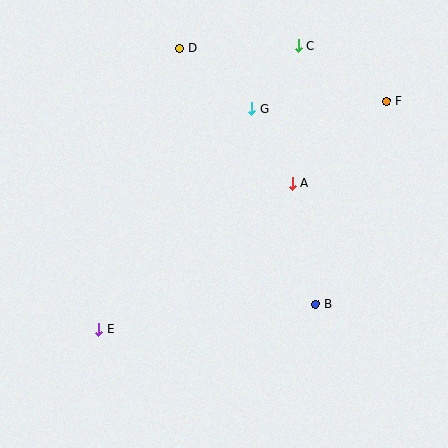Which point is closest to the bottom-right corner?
Point B is closest to the bottom-right corner.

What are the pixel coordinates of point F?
Point F is at (387, 101).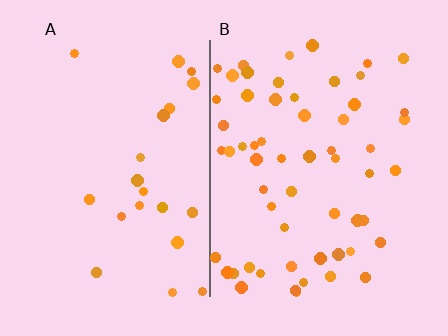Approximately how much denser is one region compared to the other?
Approximately 2.7× — region B over region A.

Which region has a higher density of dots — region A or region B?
B (the right).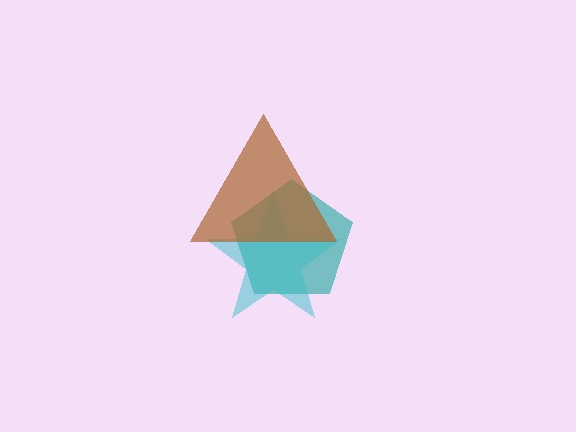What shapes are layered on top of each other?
The layered shapes are: a teal pentagon, a cyan star, a brown triangle.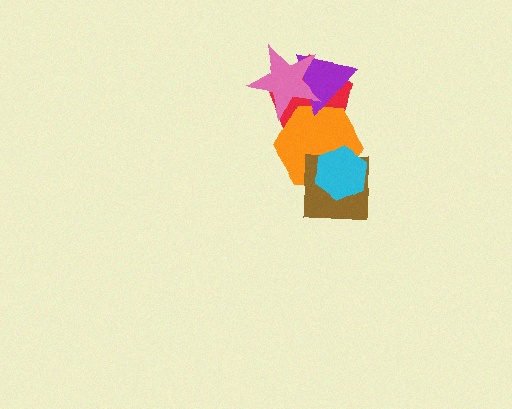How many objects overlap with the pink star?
3 objects overlap with the pink star.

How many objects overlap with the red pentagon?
3 objects overlap with the red pentagon.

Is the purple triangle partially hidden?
Yes, it is partially covered by another shape.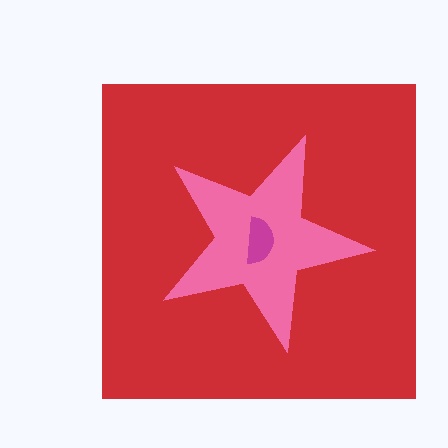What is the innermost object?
The magenta semicircle.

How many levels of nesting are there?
3.